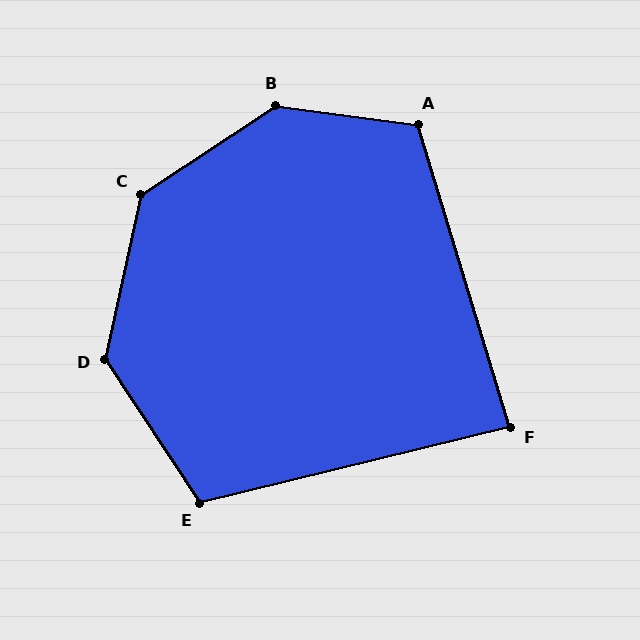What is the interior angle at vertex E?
Approximately 110 degrees (obtuse).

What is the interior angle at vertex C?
Approximately 136 degrees (obtuse).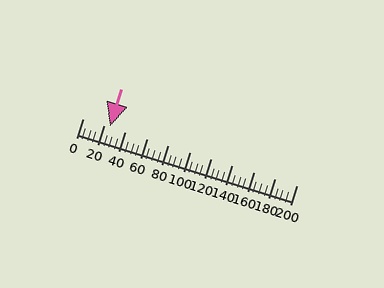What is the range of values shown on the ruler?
The ruler shows values from 0 to 200.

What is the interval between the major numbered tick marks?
The major tick marks are spaced 20 units apart.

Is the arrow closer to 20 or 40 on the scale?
The arrow is closer to 20.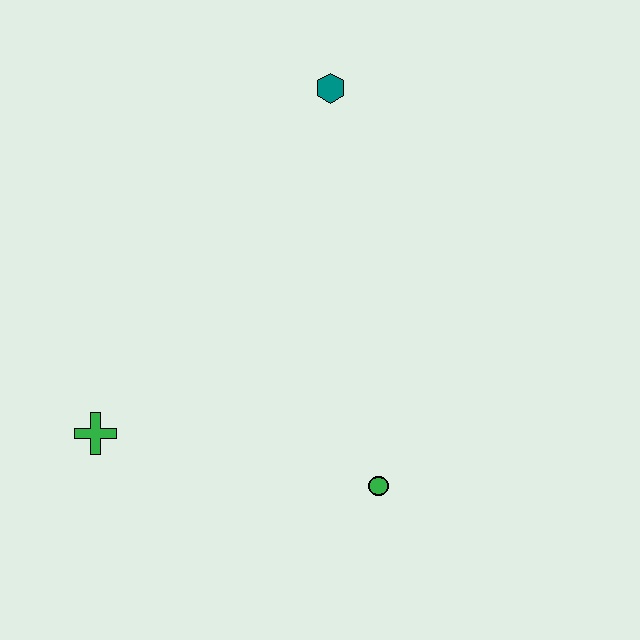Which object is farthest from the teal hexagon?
The green cross is farthest from the teal hexagon.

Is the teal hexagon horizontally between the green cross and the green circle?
Yes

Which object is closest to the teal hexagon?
The green circle is closest to the teal hexagon.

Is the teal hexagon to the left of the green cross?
No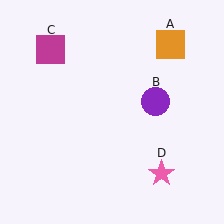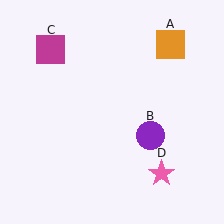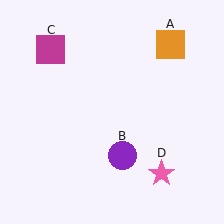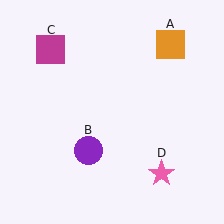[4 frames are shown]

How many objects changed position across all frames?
1 object changed position: purple circle (object B).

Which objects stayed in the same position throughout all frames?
Orange square (object A) and magenta square (object C) and pink star (object D) remained stationary.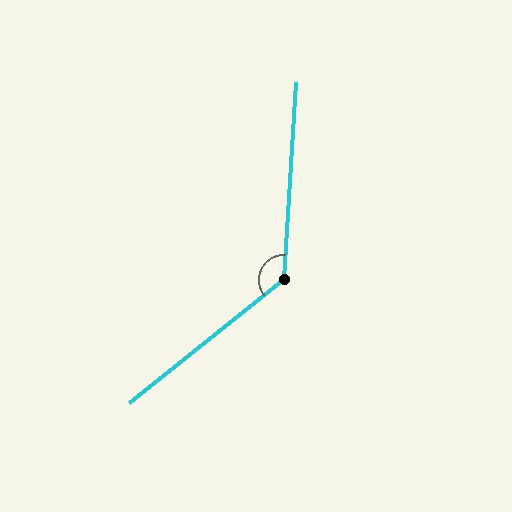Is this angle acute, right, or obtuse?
It is obtuse.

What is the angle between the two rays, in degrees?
Approximately 132 degrees.